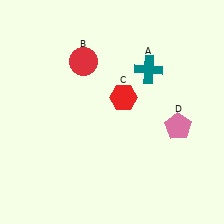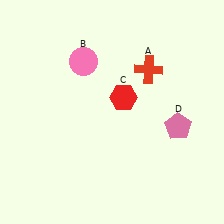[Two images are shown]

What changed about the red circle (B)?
In Image 1, B is red. In Image 2, it changed to pink.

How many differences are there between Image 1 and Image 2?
There are 2 differences between the two images.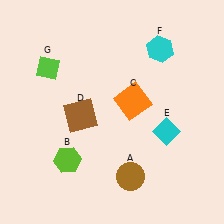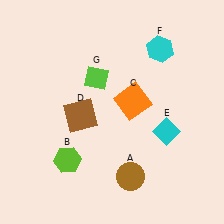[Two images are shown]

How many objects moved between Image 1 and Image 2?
1 object moved between the two images.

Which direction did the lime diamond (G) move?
The lime diamond (G) moved right.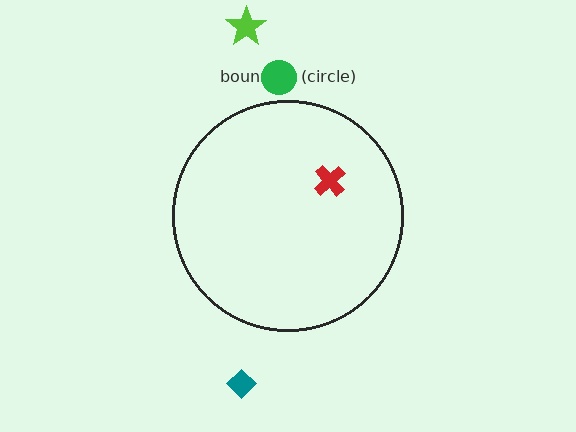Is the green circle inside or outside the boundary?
Outside.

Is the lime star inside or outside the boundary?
Outside.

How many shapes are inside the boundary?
1 inside, 3 outside.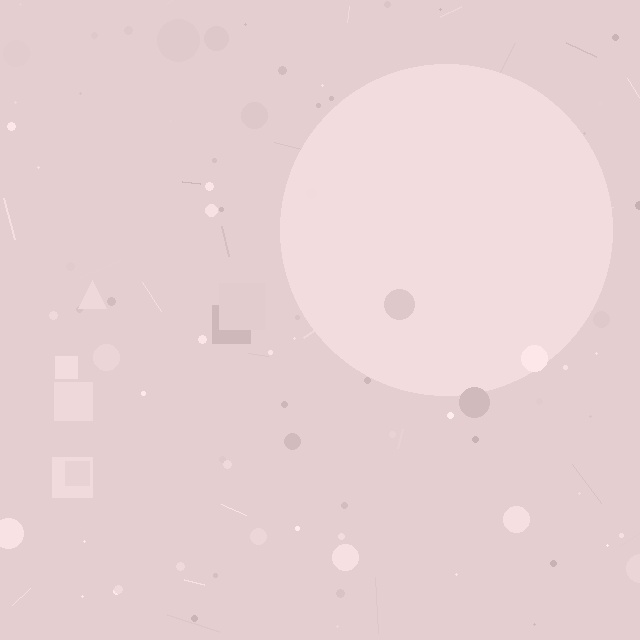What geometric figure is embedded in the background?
A circle is embedded in the background.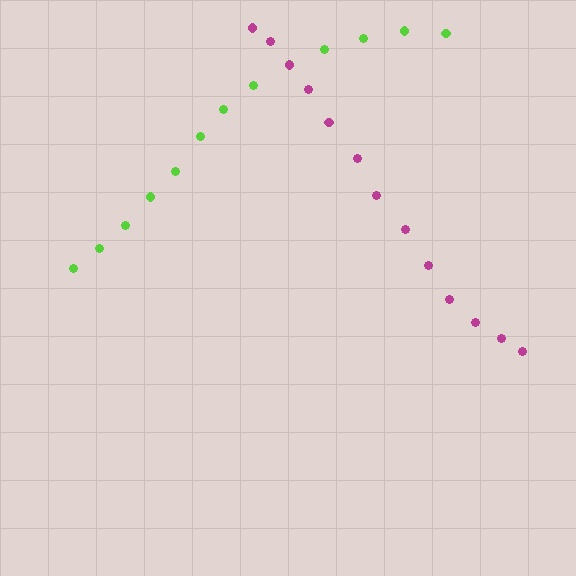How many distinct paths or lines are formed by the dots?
There are 2 distinct paths.